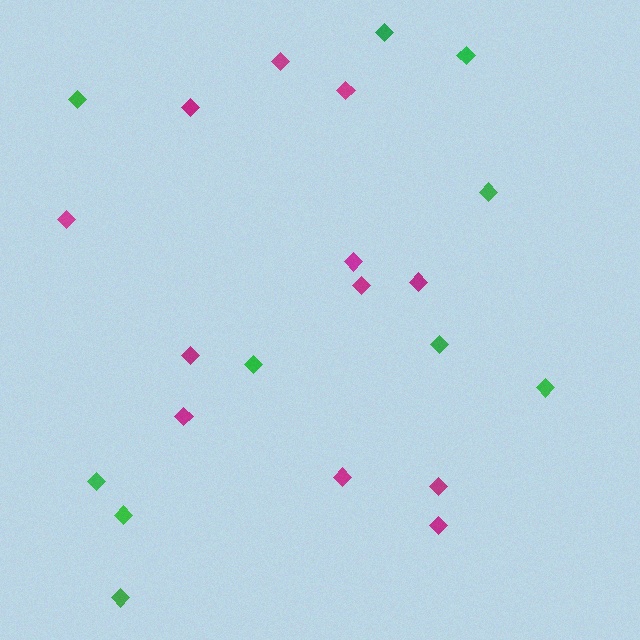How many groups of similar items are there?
There are 2 groups: one group of green diamonds (10) and one group of magenta diamonds (12).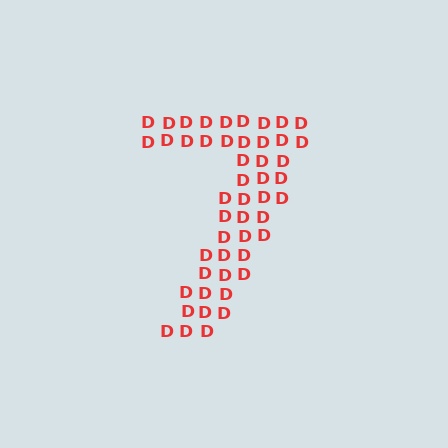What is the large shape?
The large shape is the digit 7.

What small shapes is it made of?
It is made of small letter D's.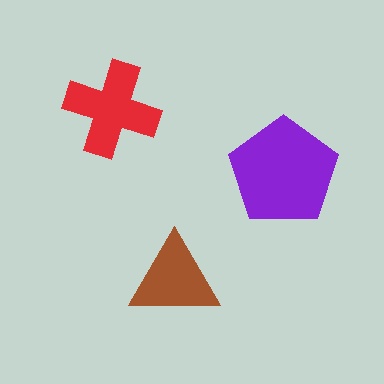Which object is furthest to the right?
The purple pentagon is rightmost.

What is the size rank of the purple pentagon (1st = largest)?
1st.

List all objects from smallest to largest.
The brown triangle, the red cross, the purple pentagon.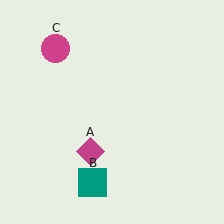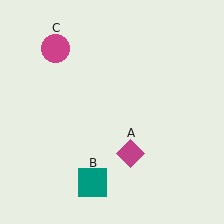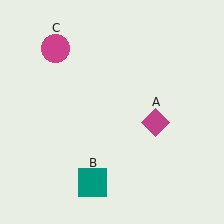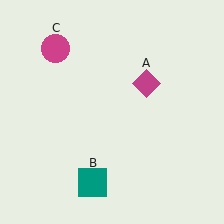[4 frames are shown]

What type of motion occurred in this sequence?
The magenta diamond (object A) rotated counterclockwise around the center of the scene.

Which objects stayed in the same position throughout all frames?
Teal square (object B) and magenta circle (object C) remained stationary.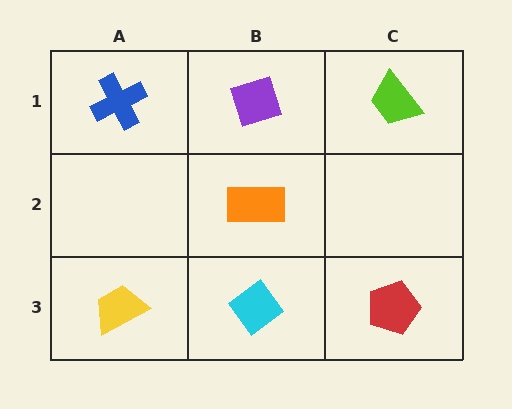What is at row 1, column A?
A blue cross.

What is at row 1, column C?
A lime trapezoid.